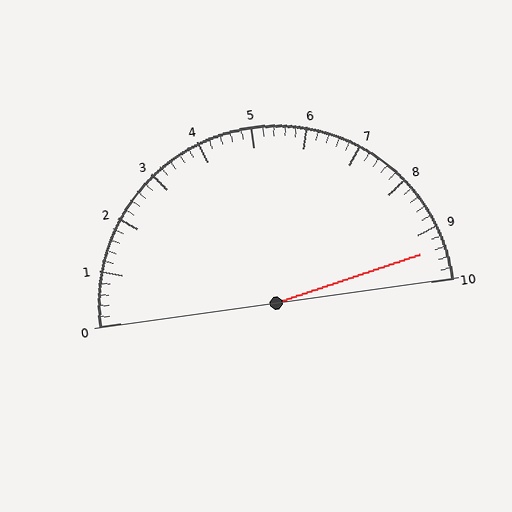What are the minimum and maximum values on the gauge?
The gauge ranges from 0 to 10.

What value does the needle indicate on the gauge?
The needle indicates approximately 9.4.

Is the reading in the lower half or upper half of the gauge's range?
The reading is in the upper half of the range (0 to 10).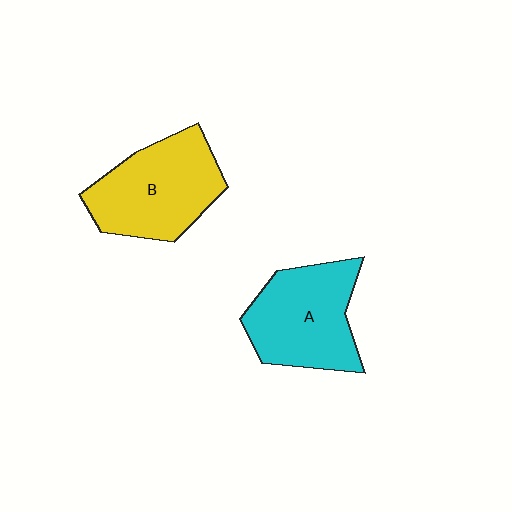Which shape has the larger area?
Shape B (yellow).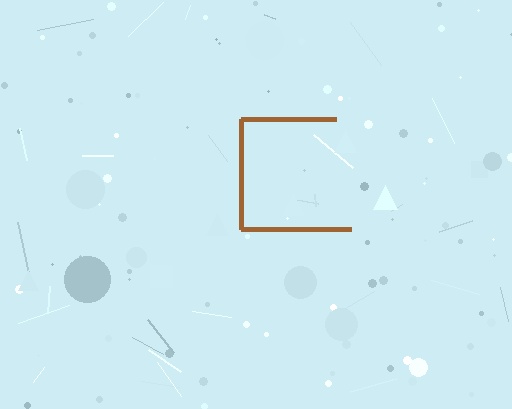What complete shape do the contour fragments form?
The contour fragments form a square.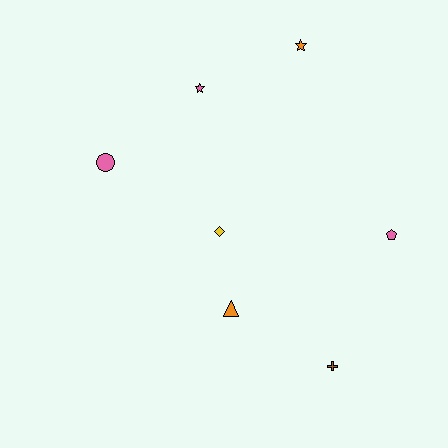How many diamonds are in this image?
There is 1 diamond.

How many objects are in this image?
There are 7 objects.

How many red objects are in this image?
There are no red objects.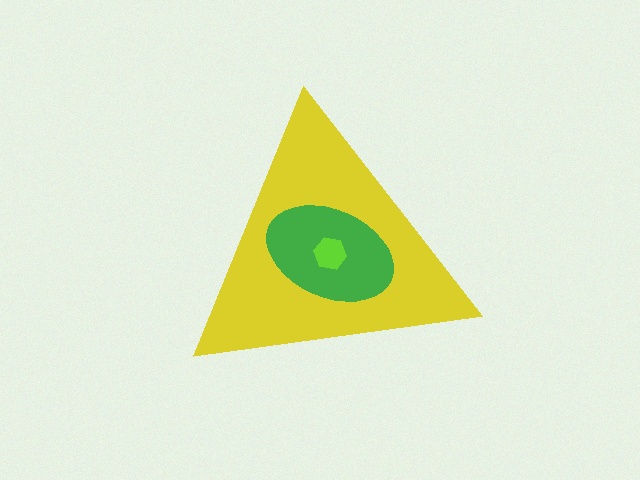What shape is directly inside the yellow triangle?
The green ellipse.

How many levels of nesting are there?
3.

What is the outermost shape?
The yellow triangle.